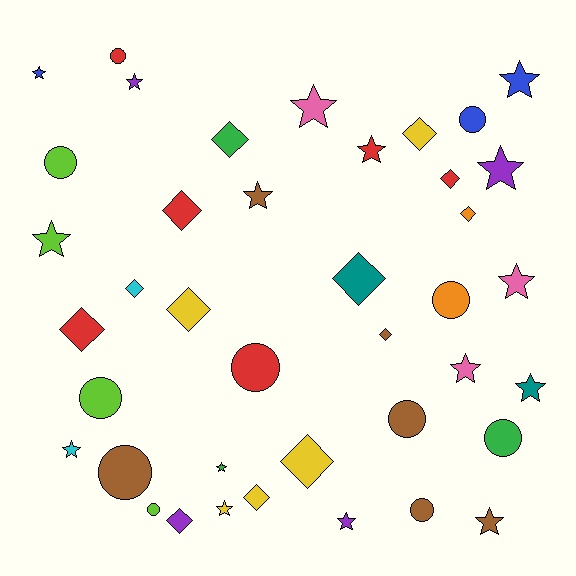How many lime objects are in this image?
There are 4 lime objects.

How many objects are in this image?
There are 40 objects.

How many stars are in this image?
There are 16 stars.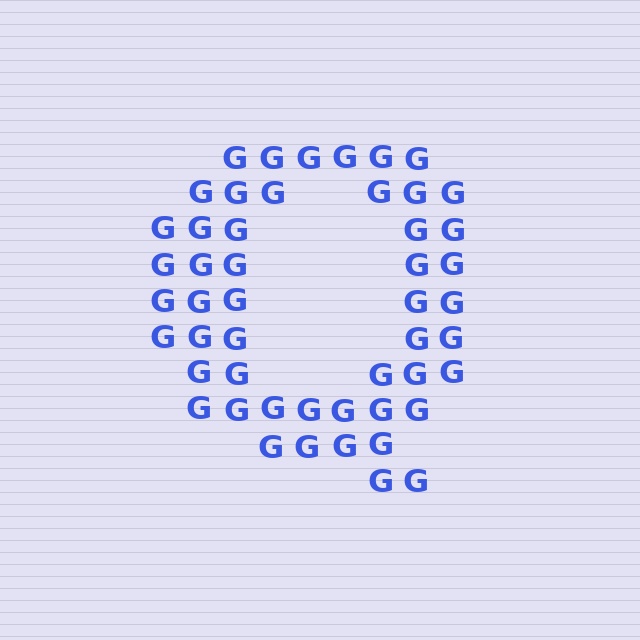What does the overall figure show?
The overall figure shows the letter Q.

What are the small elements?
The small elements are letter G's.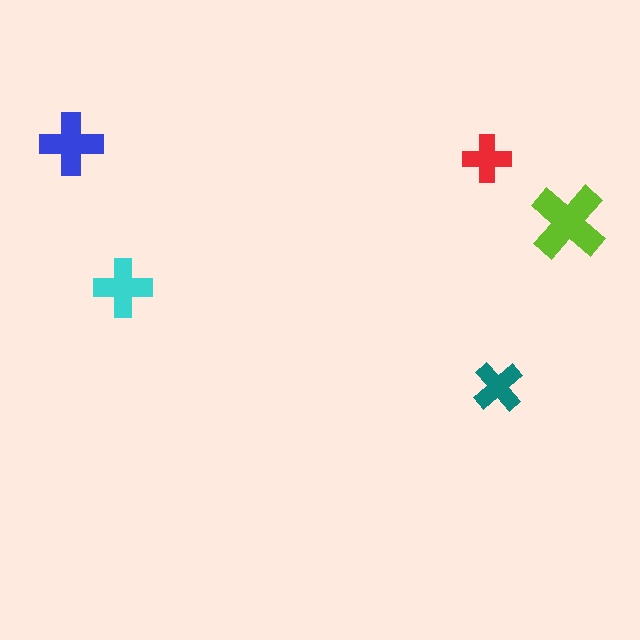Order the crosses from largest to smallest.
the lime one, the blue one, the cyan one, the teal one, the red one.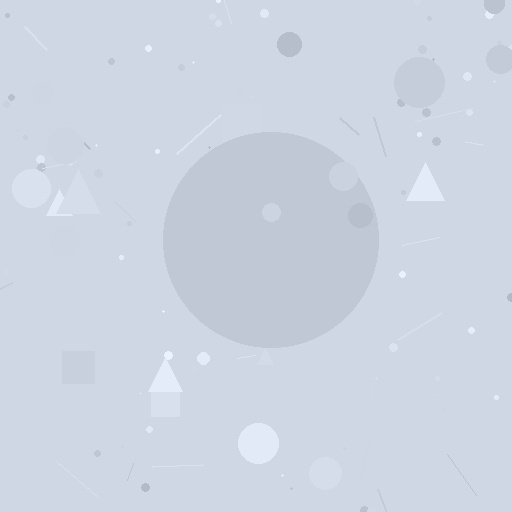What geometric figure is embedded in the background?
A circle is embedded in the background.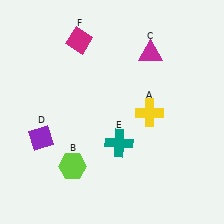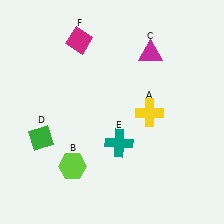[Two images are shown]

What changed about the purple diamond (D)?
In Image 1, D is purple. In Image 2, it changed to green.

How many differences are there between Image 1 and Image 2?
There is 1 difference between the two images.